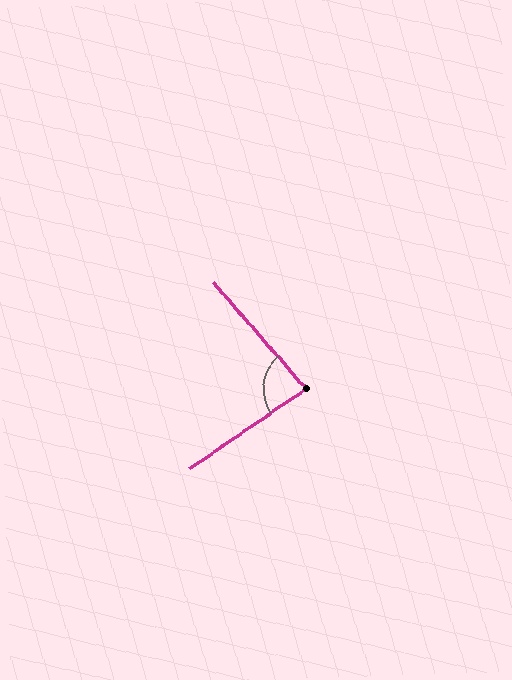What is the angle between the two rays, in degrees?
Approximately 84 degrees.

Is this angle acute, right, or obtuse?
It is acute.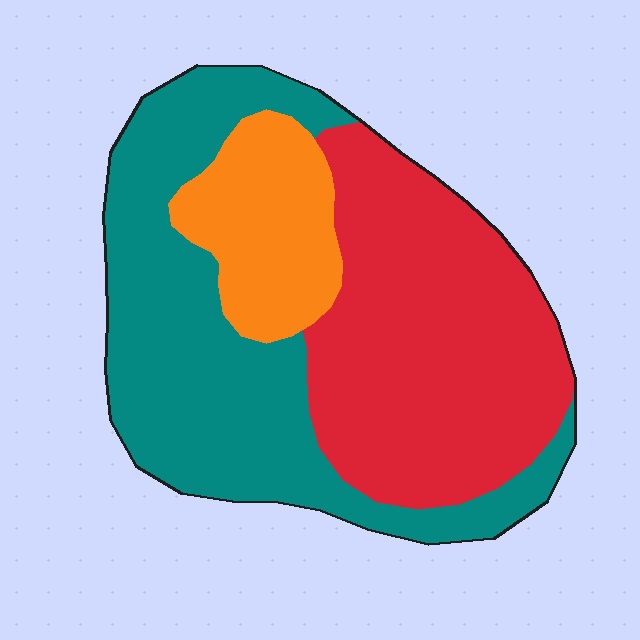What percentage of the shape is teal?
Teal takes up about two fifths (2/5) of the shape.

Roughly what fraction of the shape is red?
Red covers around 40% of the shape.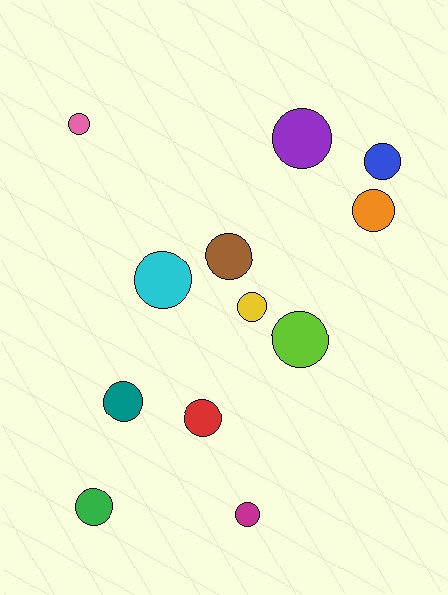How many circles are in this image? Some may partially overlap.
There are 12 circles.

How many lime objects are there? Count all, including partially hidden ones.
There is 1 lime object.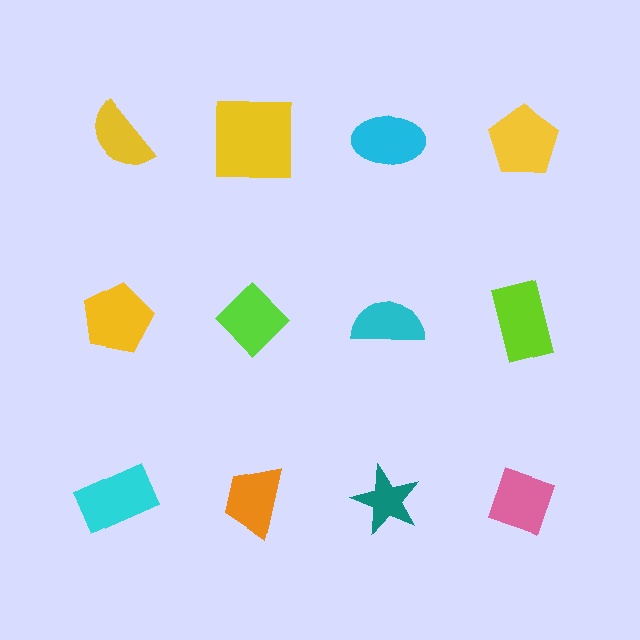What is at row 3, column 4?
A pink diamond.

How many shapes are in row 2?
4 shapes.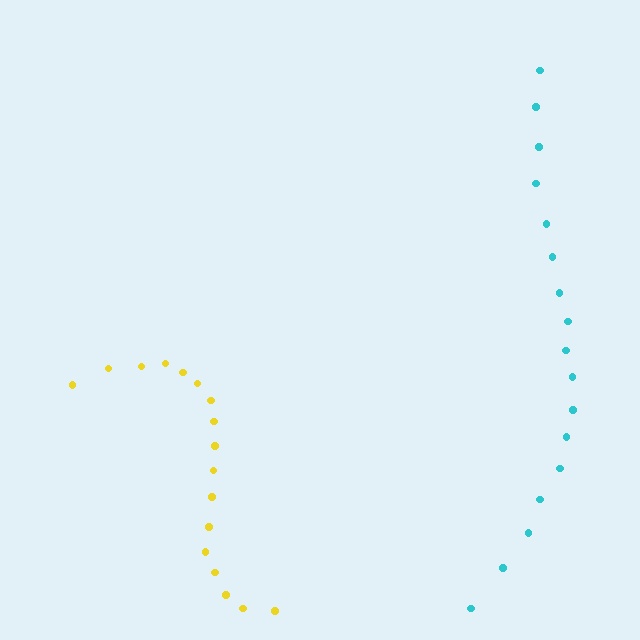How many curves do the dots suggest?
There are 2 distinct paths.